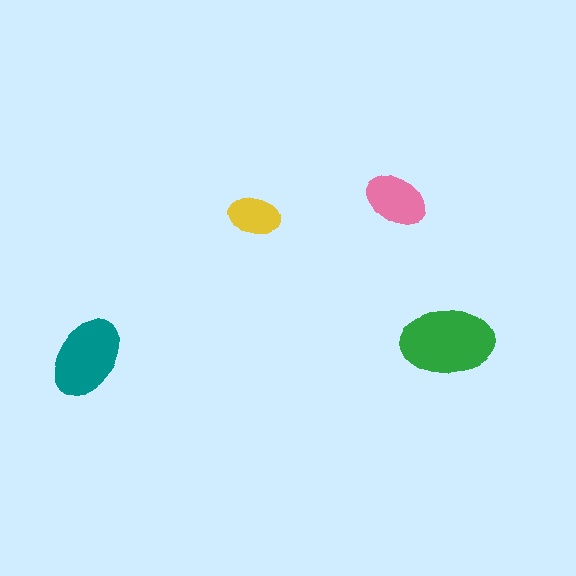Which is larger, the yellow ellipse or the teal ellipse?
The teal one.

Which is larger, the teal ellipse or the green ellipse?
The green one.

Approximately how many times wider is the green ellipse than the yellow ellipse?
About 2 times wider.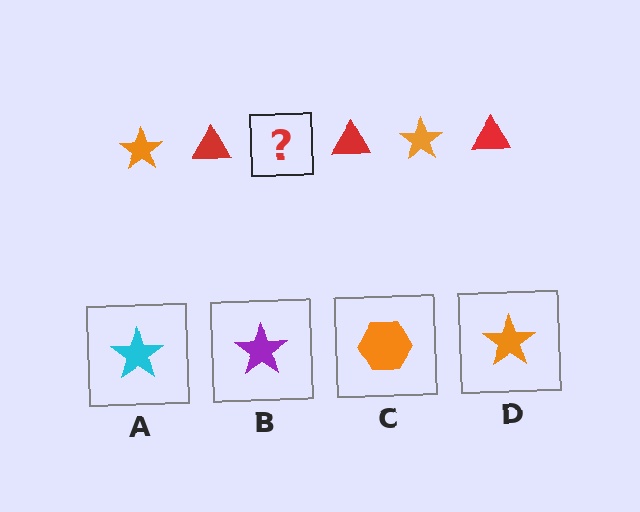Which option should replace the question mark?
Option D.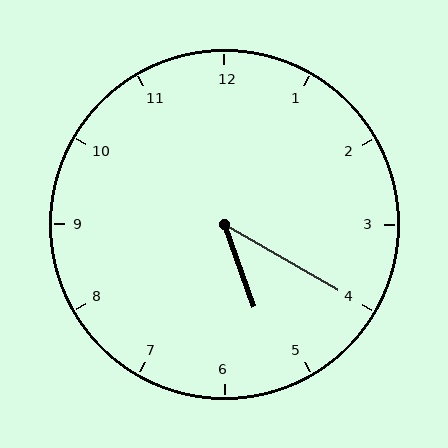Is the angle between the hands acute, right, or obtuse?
It is acute.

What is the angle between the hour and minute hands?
Approximately 40 degrees.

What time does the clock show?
5:20.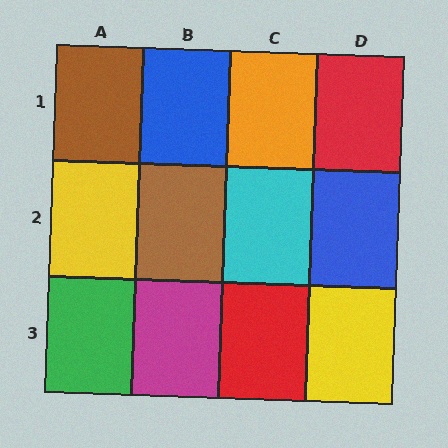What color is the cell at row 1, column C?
Orange.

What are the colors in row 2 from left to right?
Yellow, brown, cyan, blue.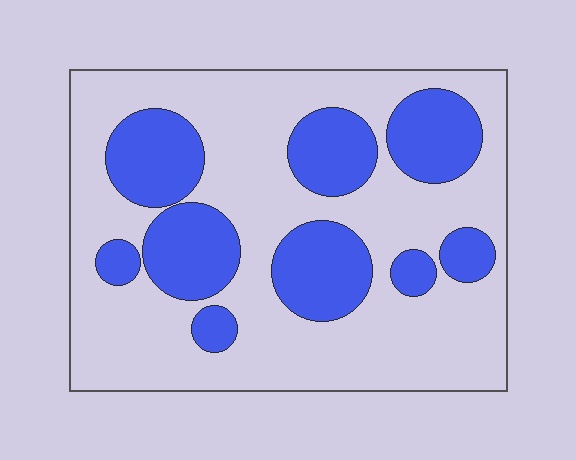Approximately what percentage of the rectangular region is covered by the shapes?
Approximately 30%.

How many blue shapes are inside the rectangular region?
9.